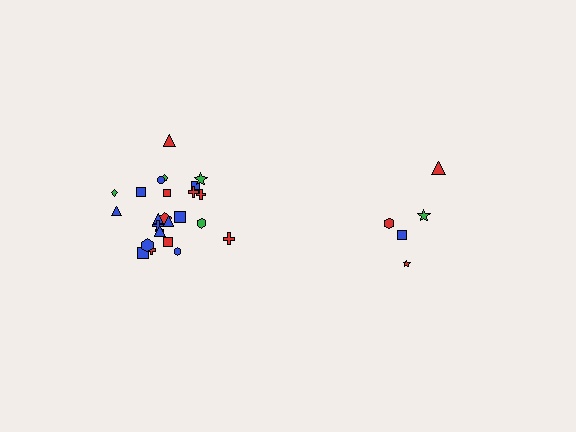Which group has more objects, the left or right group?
The left group.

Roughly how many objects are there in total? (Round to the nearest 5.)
Roughly 30 objects in total.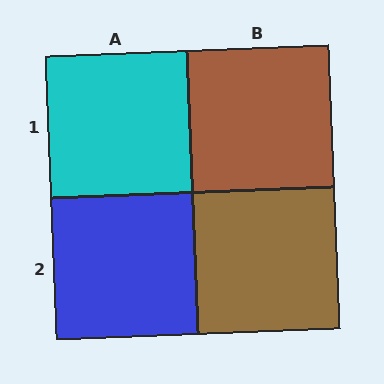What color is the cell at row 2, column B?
Brown.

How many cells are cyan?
1 cell is cyan.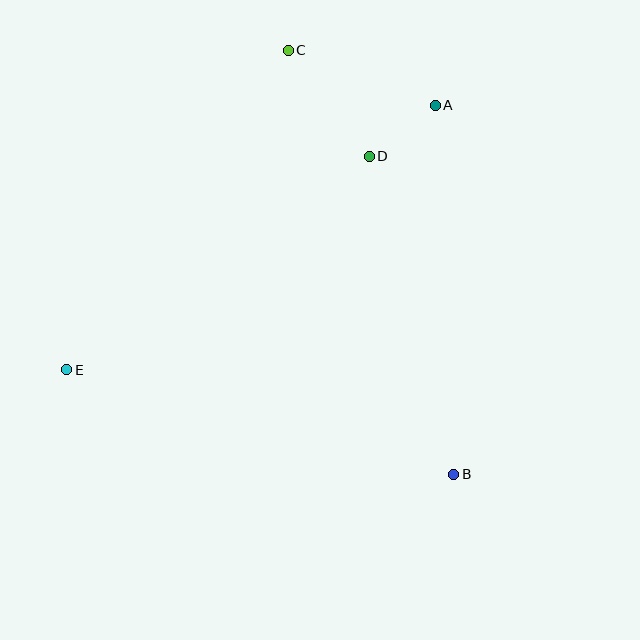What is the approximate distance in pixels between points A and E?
The distance between A and E is approximately 453 pixels.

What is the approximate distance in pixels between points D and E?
The distance between D and E is approximately 370 pixels.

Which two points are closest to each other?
Points A and D are closest to each other.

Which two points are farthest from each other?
Points B and C are farthest from each other.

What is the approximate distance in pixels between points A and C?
The distance between A and C is approximately 157 pixels.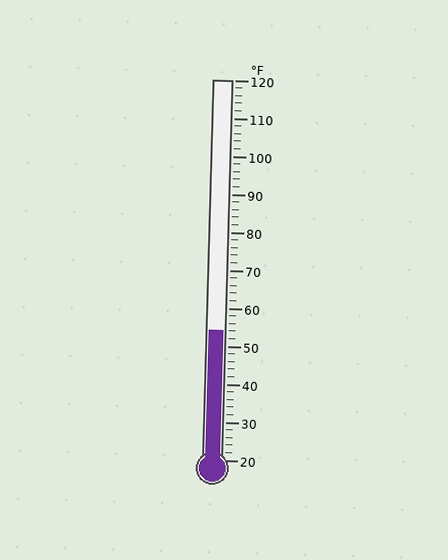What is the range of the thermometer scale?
The thermometer scale ranges from 20°F to 120°F.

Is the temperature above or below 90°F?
The temperature is below 90°F.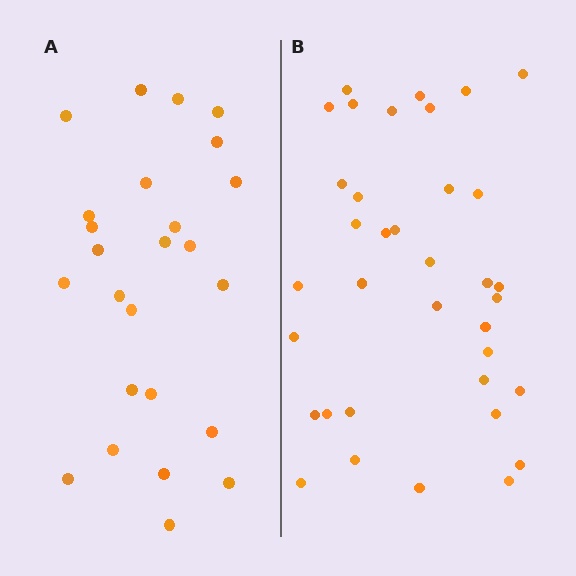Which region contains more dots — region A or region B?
Region B (the right region) has more dots.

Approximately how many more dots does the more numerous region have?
Region B has roughly 12 or so more dots than region A.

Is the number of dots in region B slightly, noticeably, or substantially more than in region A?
Region B has noticeably more, but not dramatically so. The ratio is roughly 1.4 to 1.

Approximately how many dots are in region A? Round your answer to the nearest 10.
About 20 dots. (The exact count is 25, which rounds to 20.)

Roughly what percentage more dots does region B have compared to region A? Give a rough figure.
About 45% more.